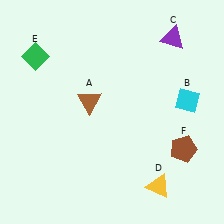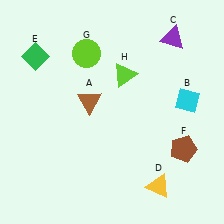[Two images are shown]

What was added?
A lime circle (G), a lime triangle (H) were added in Image 2.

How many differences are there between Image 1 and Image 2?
There are 2 differences between the two images.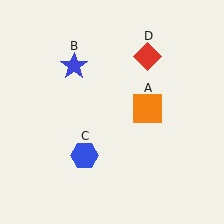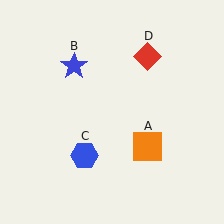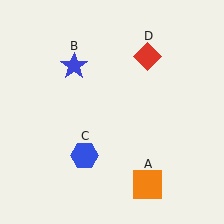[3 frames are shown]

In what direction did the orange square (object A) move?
The orange square (object A) moved down.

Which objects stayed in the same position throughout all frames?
Blue star (object B) and blue hexagon (object C) and red diamond (object D) remained stationary.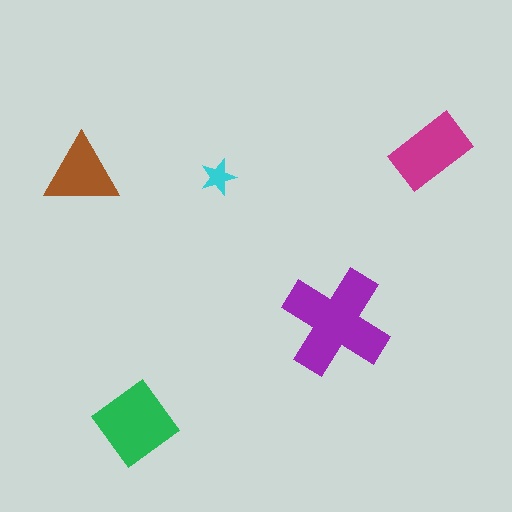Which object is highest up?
The magenta rectangle is topmost.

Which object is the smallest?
The cyan star.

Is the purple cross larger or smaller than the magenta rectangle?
Larger.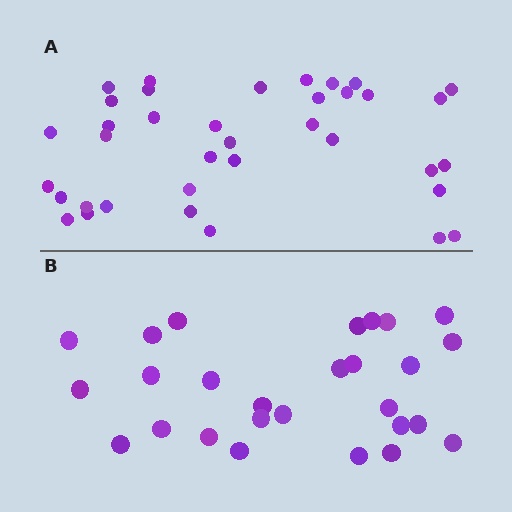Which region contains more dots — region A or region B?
Region A (the top region) has more dots.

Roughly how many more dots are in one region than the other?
Region A has roughly 10 or so more dots than region B.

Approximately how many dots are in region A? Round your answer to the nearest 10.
About 40 dots. (The exact count is 37, which rounds to 40.)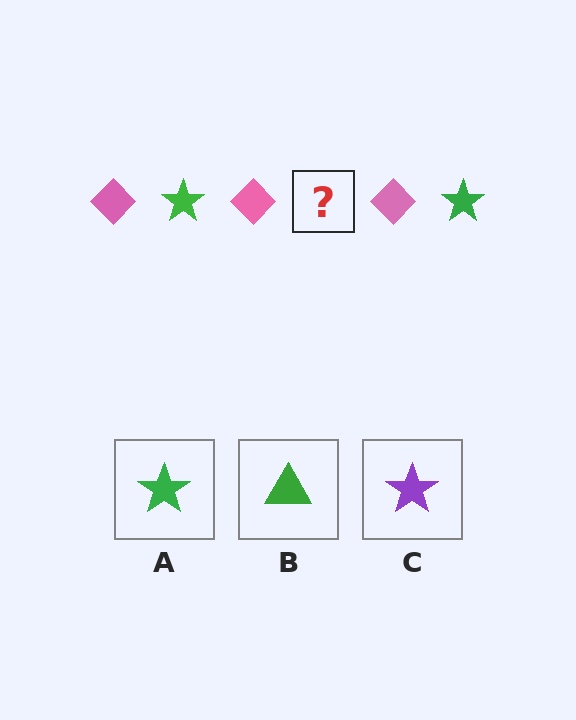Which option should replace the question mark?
Option A.